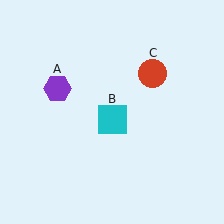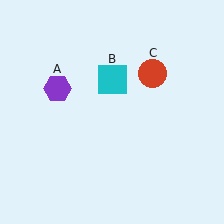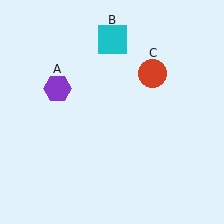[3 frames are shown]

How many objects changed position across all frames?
1 object changed position: cyan square (object B).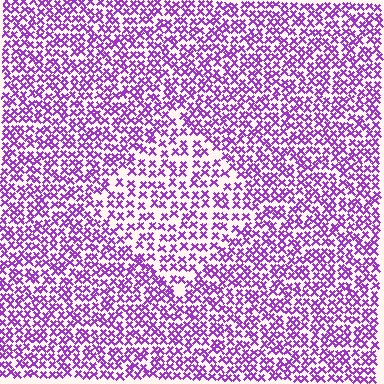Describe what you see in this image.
The image contains small purple elements arranged at two different densities. A diamond-shaped region is visible where the elements are less densely packed than the surrounding area.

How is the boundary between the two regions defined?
The boundary is defined by a change in element density (approximately 1.5x ratio). All elements are the same color, size, and shape.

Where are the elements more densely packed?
The elements are more densely packed outside the diamond boundary.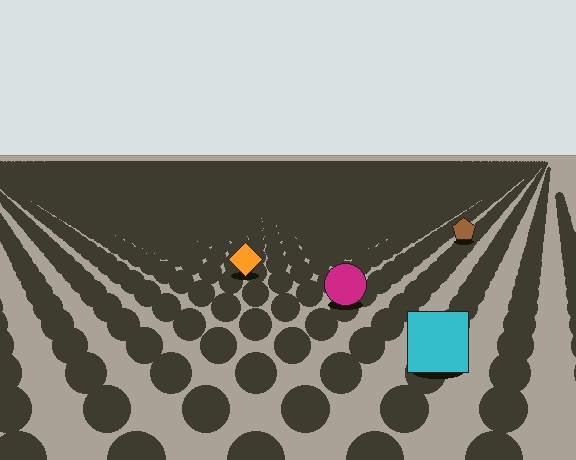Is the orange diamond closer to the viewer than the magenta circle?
No. The magenta circle is closer — you can tell from the texture gradient: the ground texture is coarser near it.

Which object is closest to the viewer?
The cyan square is closest. The texture marks near it are larger and more spread out.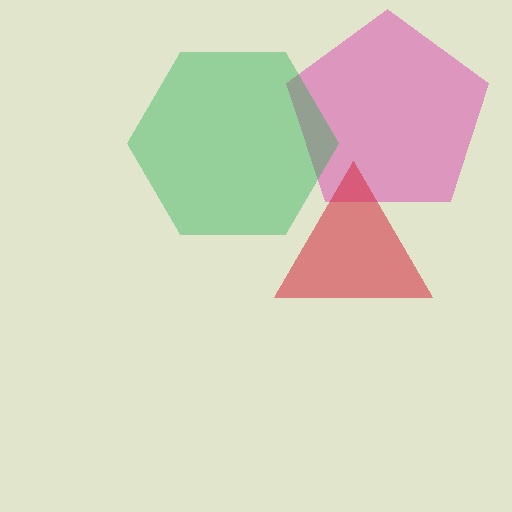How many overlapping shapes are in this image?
There are 3 overlapping shapes in the image.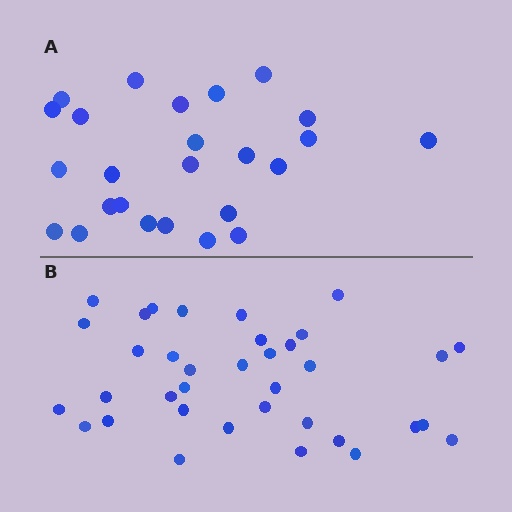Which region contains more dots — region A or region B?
Region B (the bottom region) has more dots.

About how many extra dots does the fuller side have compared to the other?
Region B has roughly 12 or so more dots than region A.